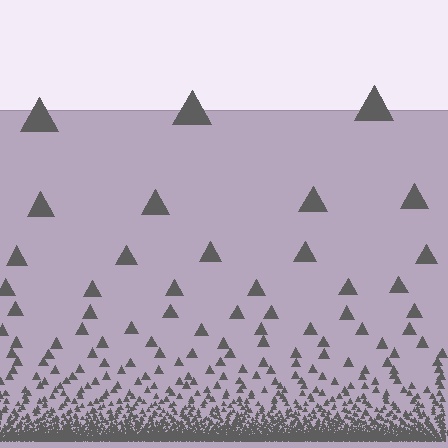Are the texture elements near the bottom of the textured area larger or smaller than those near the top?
Smaller. The gradient is inverted — elements near the bottom are smaller and denser.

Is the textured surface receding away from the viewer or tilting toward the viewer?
The surface appears to tilt toward the viewer. Texture elements get larger and sparser toward the top.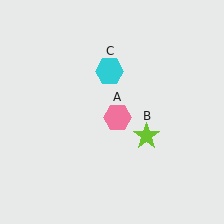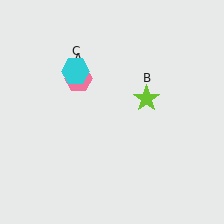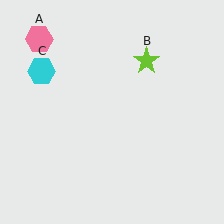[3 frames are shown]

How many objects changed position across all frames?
3 objects changed position: pink hexagon (object A), lime star (object B), cyan hexagon (object C).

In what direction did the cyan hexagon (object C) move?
The cyan hexagon (object C) moved left.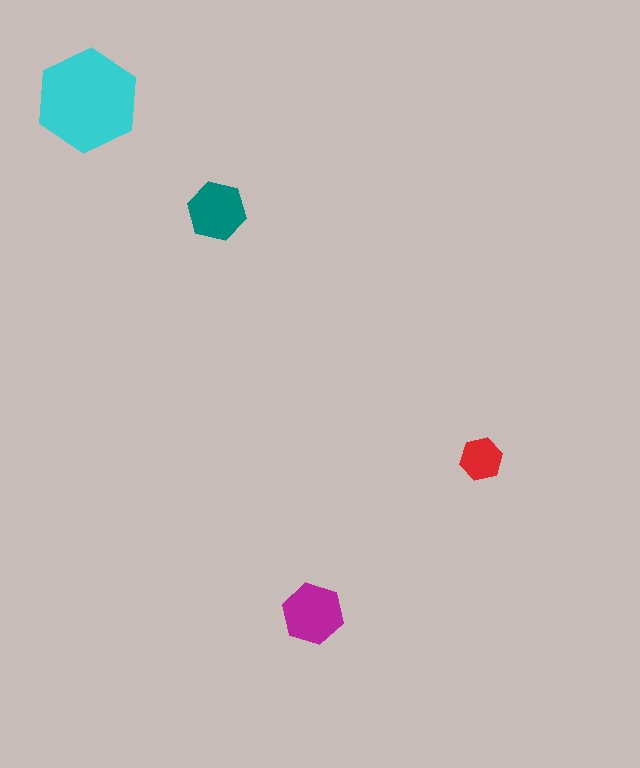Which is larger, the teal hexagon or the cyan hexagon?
The cyan one.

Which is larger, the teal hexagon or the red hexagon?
The teal one.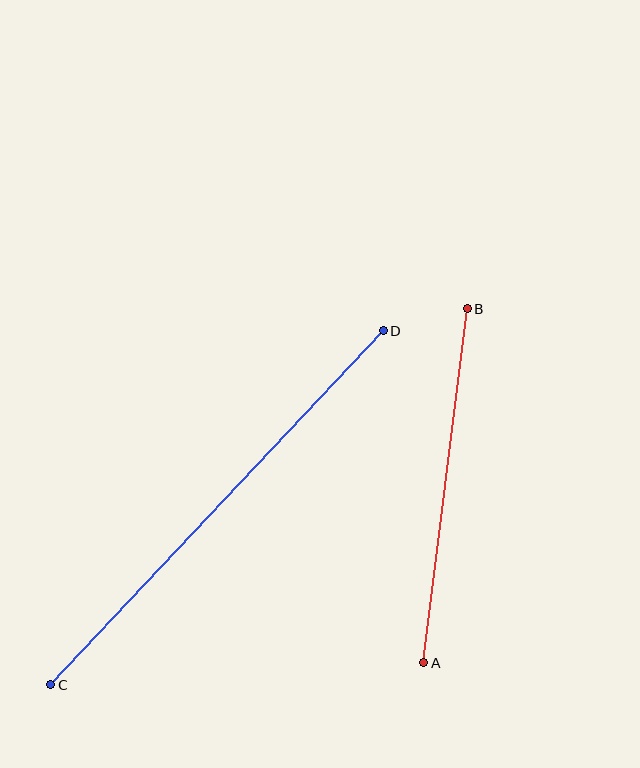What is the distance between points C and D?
The distance is approximately 485 pixels.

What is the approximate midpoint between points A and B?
The midpoint is at approximately (445, 486) pixels.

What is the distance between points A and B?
The distance is approximately 357 pixels.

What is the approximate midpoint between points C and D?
The midpoint is at approximately (217, 508) pixels.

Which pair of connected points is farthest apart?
Points C and D are farthest apart.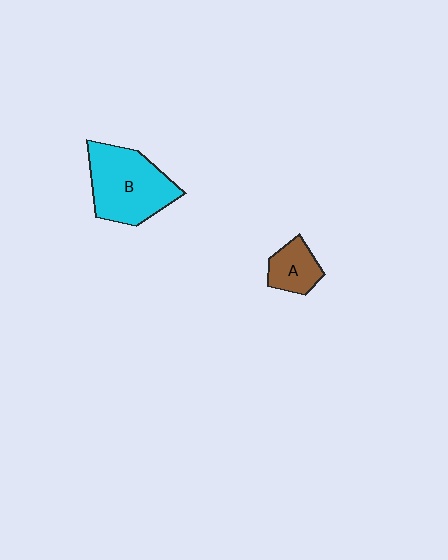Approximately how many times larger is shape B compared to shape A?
Approximately 2.4 times.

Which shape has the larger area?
Shape B (cyan).